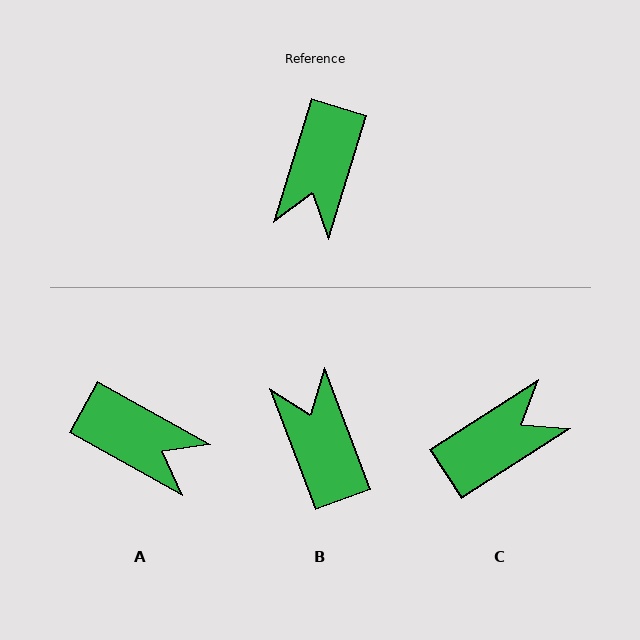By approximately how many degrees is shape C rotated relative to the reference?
Approximately 140 degrees counter-clockwise.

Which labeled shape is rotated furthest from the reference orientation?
B, about 142 degrees away.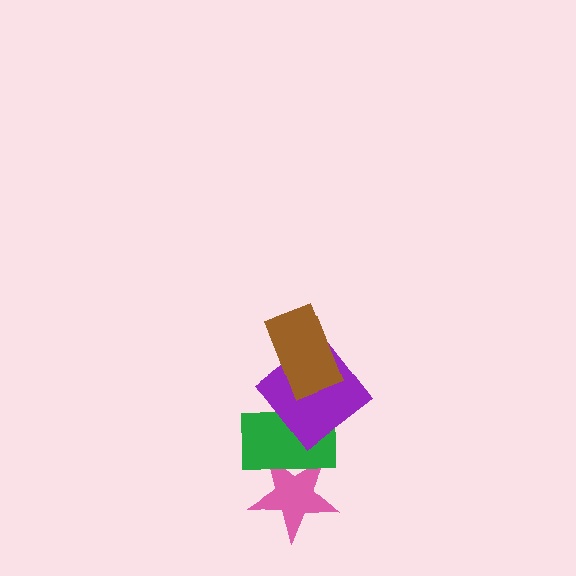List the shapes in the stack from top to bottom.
From top to bottom: the brown rectangle, the purple diamond, the green rectangle, the pink star.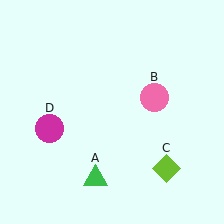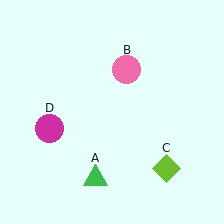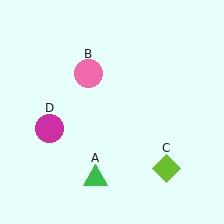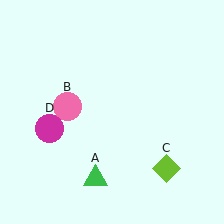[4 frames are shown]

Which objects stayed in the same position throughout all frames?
Green triangle (object A) and lime diamond (object C) and magenta circle (object D) remained stationary.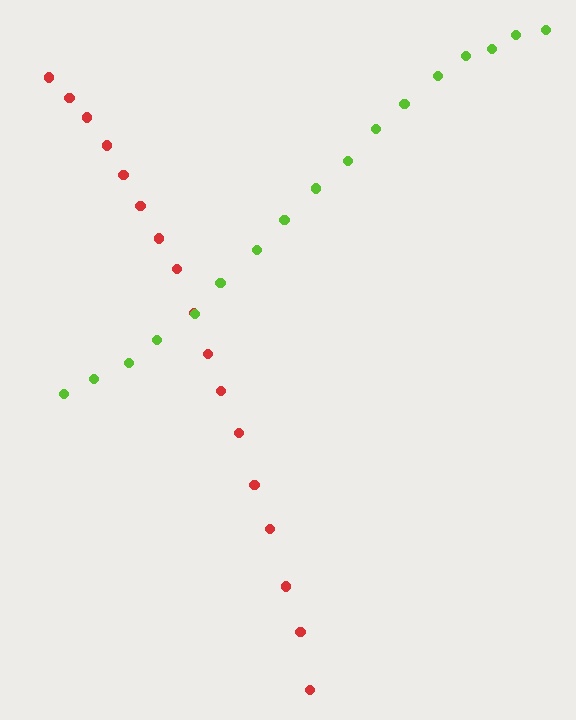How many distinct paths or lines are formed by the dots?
There are 2 distinct paths.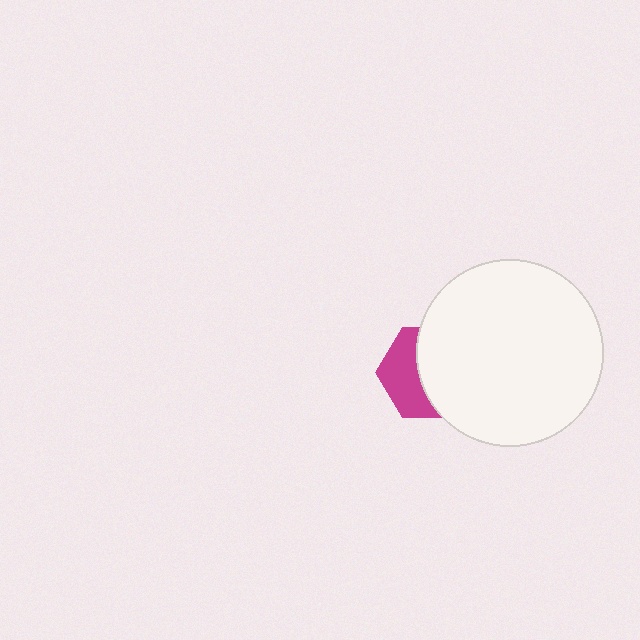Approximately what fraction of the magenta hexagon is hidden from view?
Roughly 58% of the magenta hexagon is hidden behind the white circle.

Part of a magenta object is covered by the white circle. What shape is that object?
It is a hexagon.